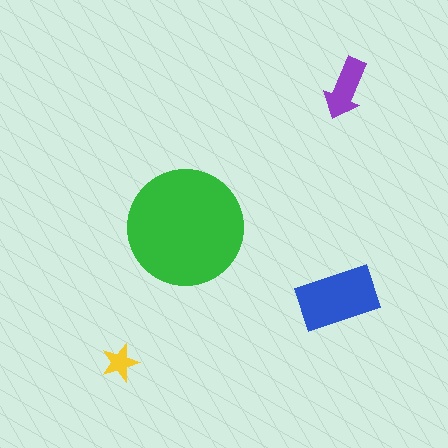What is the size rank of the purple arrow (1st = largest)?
3rd.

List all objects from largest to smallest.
The green circle, the blue rectangle, the purple arrow, the yellow star.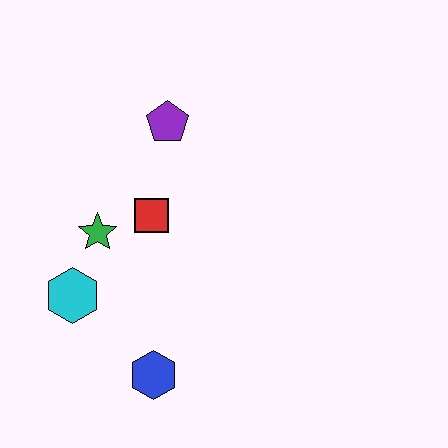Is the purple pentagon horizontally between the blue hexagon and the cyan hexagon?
No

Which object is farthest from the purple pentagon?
The blue hexagon is farthest from the purple pentagon.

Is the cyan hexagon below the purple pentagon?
Yes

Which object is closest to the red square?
The green star is closest to the red square.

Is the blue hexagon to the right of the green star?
Yes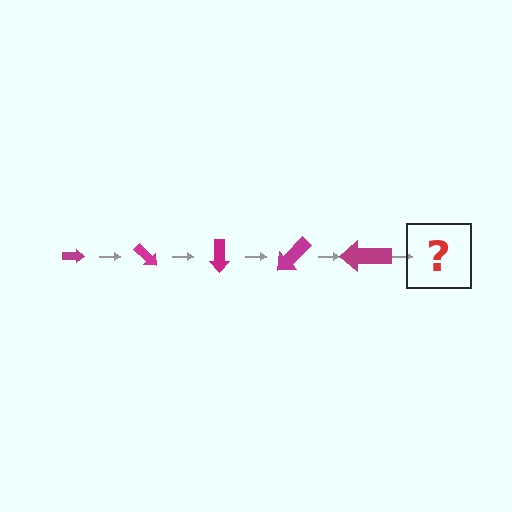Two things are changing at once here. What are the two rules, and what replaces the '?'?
The two rules are that the arrow grows larger each step and it rotates 45 degrees each step. The '?' should be an arrow, larger than the previous one and rotated 225 degrees from the start.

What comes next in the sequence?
The next element should be an arrow, larger than the previous one and rotated 225 degrees from the start.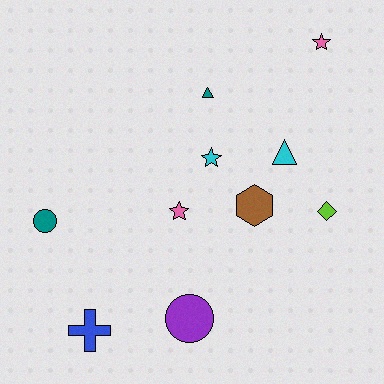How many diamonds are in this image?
There is 1 diamond.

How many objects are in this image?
There are 10 objects.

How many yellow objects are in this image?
There are no yellow objects.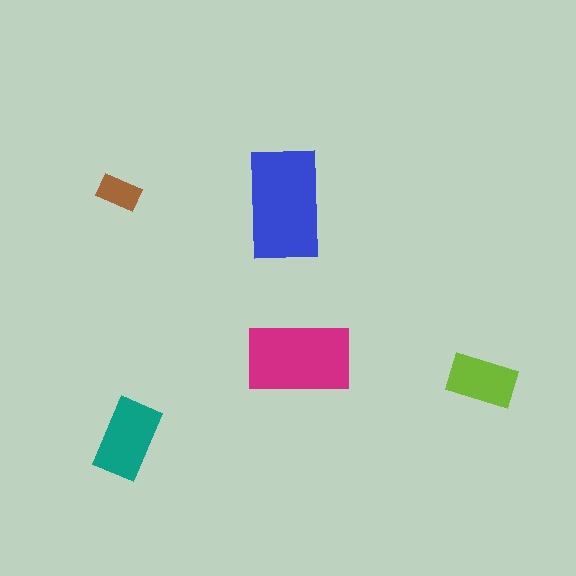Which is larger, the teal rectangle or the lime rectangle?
The teal one.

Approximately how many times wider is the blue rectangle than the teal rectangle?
About 1.5 times wider.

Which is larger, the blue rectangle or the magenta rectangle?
The blue one.